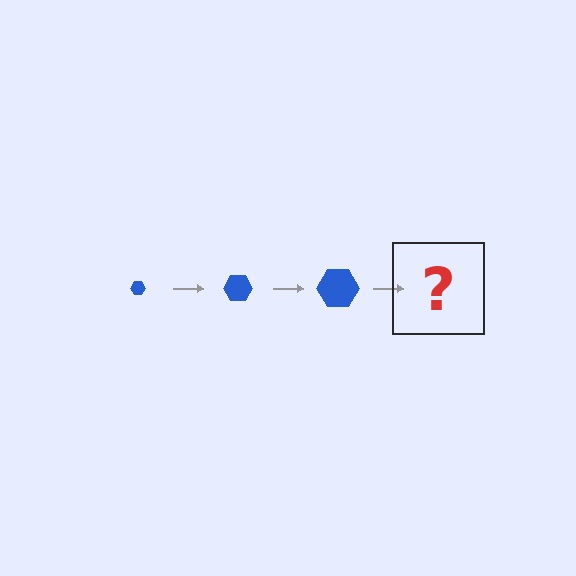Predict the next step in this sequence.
The next step is a blue hexagon, larger than the previous one.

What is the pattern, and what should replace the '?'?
The pattern is that the hexagon gets progressively larger each step. The '?' should be a blue hexagon, larger than the previous one.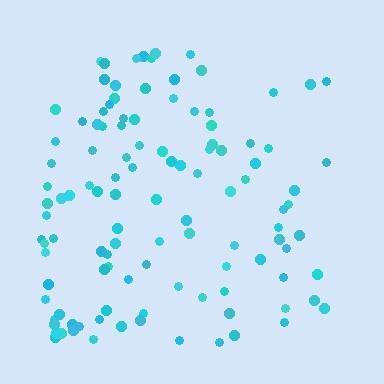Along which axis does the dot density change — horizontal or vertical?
Horizontal.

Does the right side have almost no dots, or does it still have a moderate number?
Still a moderate number, just noticeably fewer than the left.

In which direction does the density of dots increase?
From right to left, with the left side densest.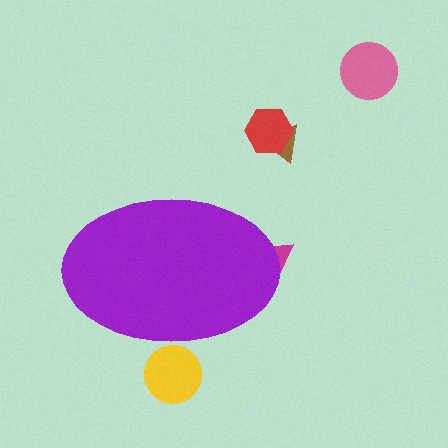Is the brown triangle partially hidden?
No, the brown triangle is fully visible.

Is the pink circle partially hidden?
No, the pink circle is fully visible.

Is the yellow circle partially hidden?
Yes, the yellow circle is partially hidden behind the purple ellipse.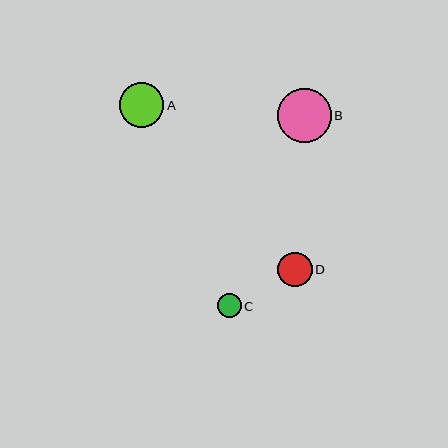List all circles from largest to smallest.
From largest to smallest: B, A, D, C.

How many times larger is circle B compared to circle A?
Circle B is approximately 1.2 times the size of circle A.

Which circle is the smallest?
Circle C is the smallest with a size of approximately 23 pixels.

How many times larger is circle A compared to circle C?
Circle A is approximately 1.9 times the size of circle C.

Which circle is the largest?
Circle B is the largest with a size of approximately 54 pixels.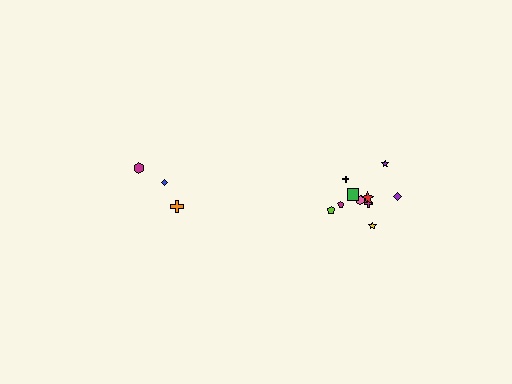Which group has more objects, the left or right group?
The right group.